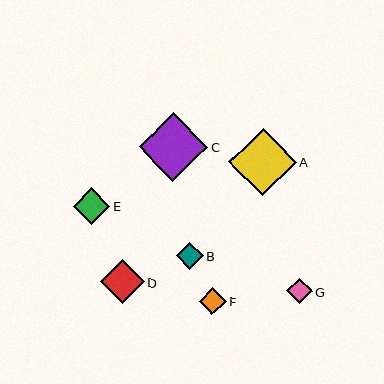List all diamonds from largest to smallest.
From largest to smallest: C, A, D, E, B, F, G.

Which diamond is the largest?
Diamond C is the largest with a size of approximately 69 pixels.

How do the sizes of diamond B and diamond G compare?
Diamond B and diamond G are approximately the same size.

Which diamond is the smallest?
Diamond G is the smallest with a size of approximately 26 pixels.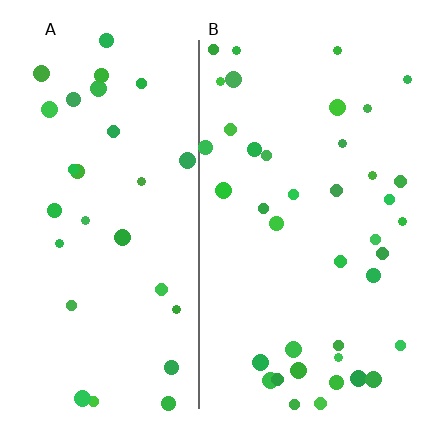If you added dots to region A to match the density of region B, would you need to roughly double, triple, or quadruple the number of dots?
Approximately double.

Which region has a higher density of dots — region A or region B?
B (the right).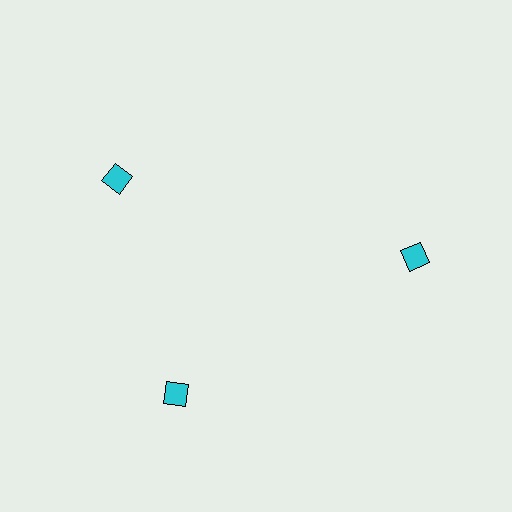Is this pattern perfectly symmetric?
No. The 3 cyan diamonds are arranged in a ring, but one element near the 11 o'clock position is rotated out of alignment along the ring, breaking the 3-fold rotational symmetry.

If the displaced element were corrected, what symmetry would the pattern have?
It would have 3-fold rotational symmetry — the pattern would map onto itself every 120 degrees.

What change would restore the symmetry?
The symmetry would be restored by rotating it back into even spacing with its neighbors so that all 3 diamonds sit at equal angles and equal distance from the center.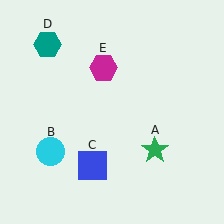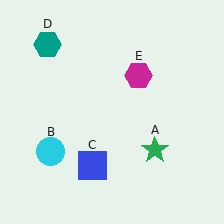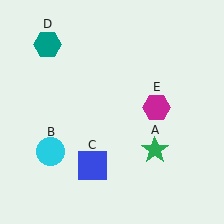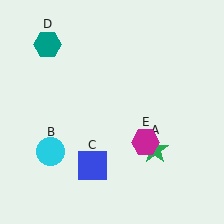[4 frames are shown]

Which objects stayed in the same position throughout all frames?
Green star (object A) and cyan circle (object B) and blue square (object C) and teal hexagon (object D) remained stationary.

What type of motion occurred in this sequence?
The magenta hexagon (object E) rotated clockwise around the center of the scene.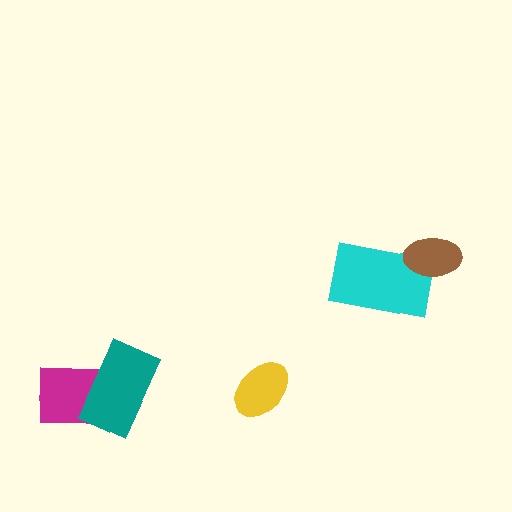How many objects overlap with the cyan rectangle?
1 object overlaps with the cyan rectangle.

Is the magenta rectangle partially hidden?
Yes, it is partially covered by another shape.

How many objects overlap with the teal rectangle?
1 object overlaps with the teal rectangle.